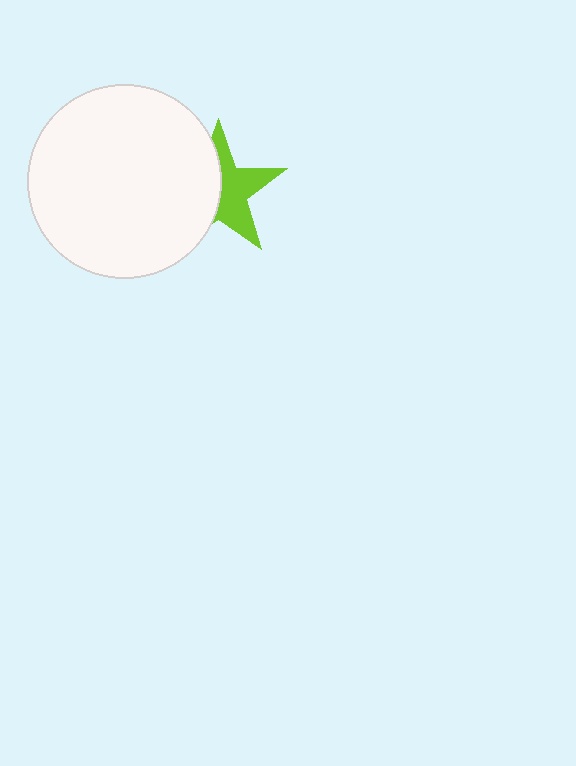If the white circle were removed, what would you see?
You would see the complete lime star.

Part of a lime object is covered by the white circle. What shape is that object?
It is a star.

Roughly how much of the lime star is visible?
About half of it is visible (roughly 51%).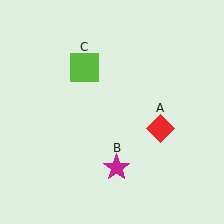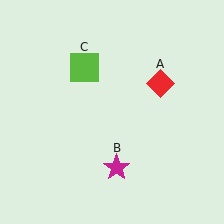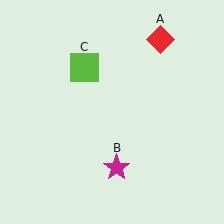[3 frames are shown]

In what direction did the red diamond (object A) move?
The red diamond (object A) moved up.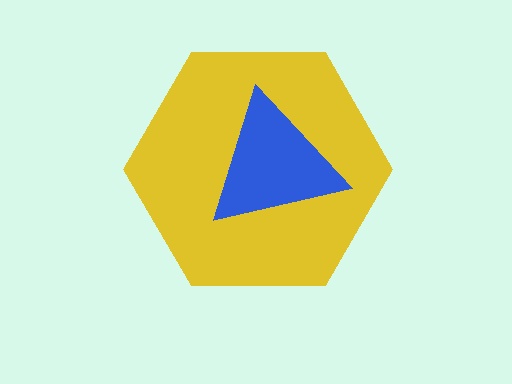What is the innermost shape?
The blue triangle.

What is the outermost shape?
The yellow hexagon.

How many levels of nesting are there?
2.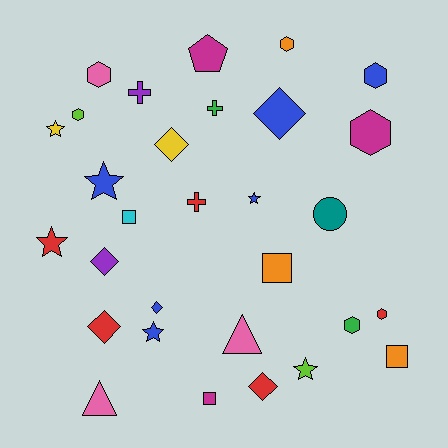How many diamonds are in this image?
There are 6 diamonds.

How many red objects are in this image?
There are 5 red objects.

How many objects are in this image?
There are 30 objects.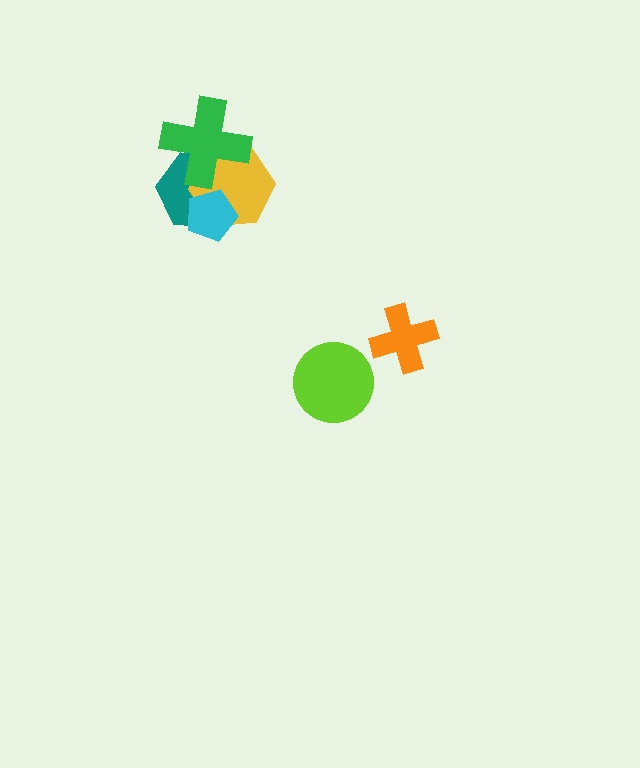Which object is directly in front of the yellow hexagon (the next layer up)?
The cyan pentagon is directly in front of the yellow hexagon.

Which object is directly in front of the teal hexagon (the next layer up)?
The yellow hexagon is directly in front of the teal hexagon.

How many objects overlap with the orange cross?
0 objects overlap with the orange cross.